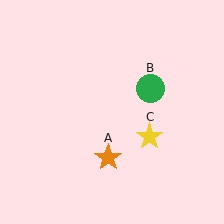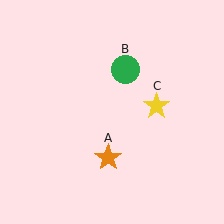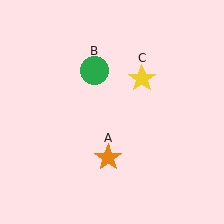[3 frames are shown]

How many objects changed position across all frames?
2 objects changed position: green circle (object B), yellow star (object C).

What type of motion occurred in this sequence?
The green circle (object B), yellow star (object C) rotated counterclockwise around the center of the scene.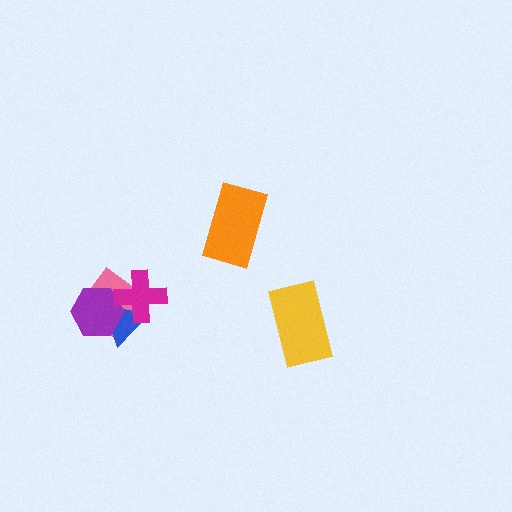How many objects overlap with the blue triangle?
3 objects overlap with the blue triangle.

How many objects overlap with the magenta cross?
3 objects overlap with the magenta cross.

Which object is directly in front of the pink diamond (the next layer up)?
The blue triangle is directly in front of the pink diamond.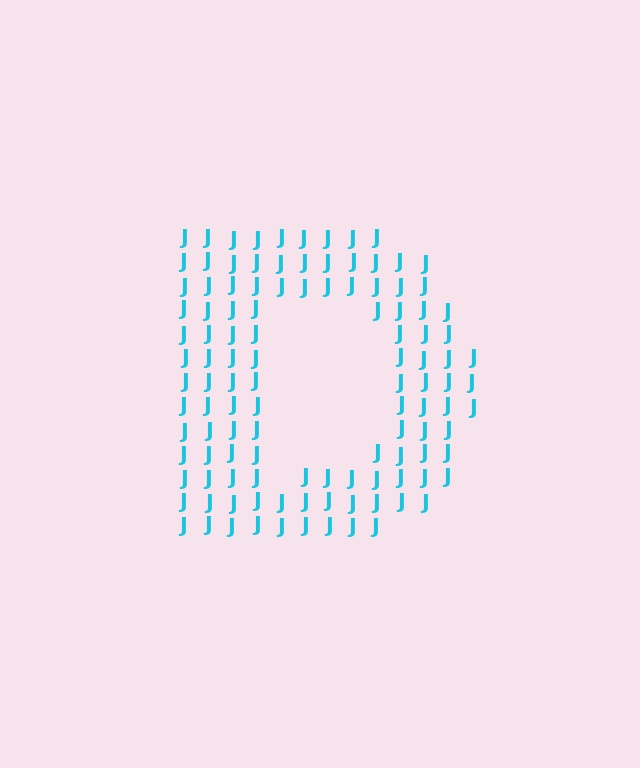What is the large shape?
The large shape is the letter D.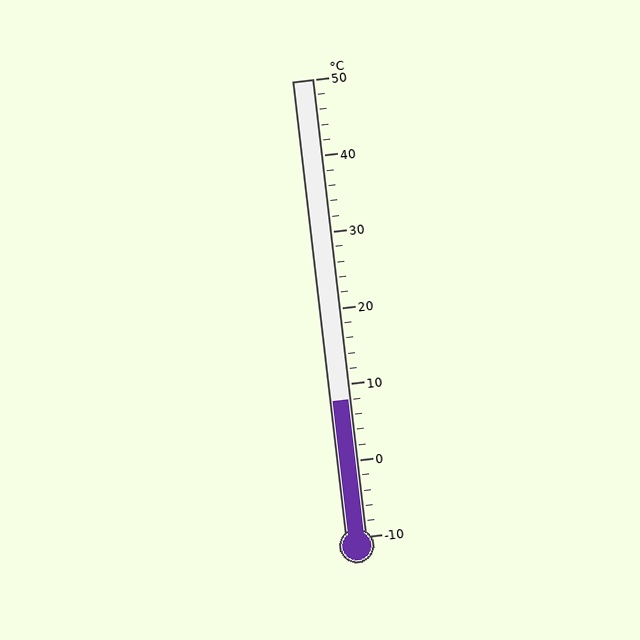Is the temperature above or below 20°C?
The temperature is below 20°C.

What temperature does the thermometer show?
The thermometer shows approximately 8°C.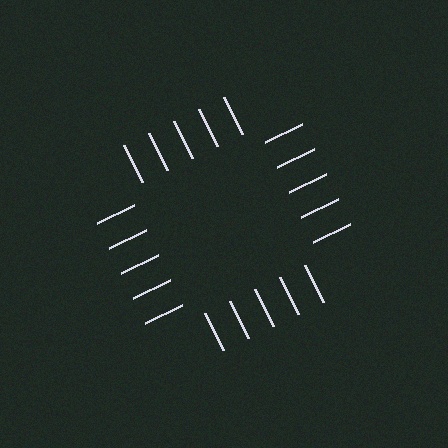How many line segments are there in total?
20 — 5 along each of the 4 edges.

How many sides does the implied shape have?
4 sides — the line-ends trace a square.